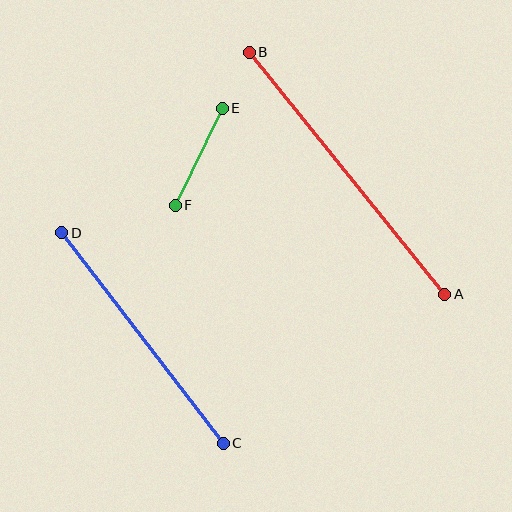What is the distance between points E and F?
The distance is approximately 108 pixels.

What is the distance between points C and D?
The distance is approximately 265 pixels.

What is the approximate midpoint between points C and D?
The midpoint is at approximately (142, 338) pixels.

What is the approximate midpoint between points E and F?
The midpoint is at approximately (199, 157) pixels.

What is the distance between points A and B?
The distance is approximately 311 pixels.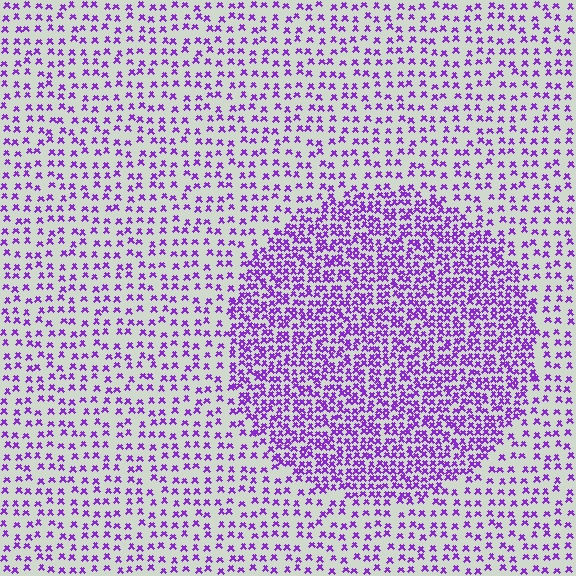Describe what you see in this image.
The image contains small purple elements arranged at two different densities. A circle-shaped region is visible where the elements are more densely packed than the surrounding area.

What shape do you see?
I see a circle.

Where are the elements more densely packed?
The elements are more densely packed inside the circle boundary.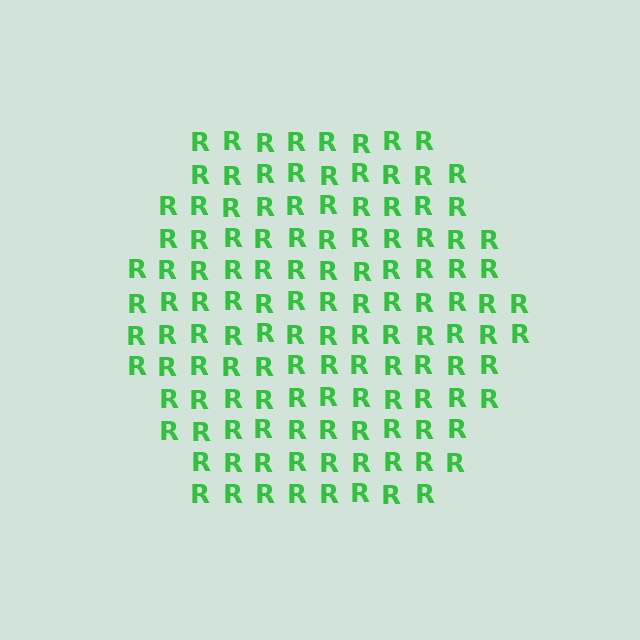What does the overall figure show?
The overall figure shows a hexagon.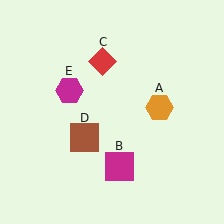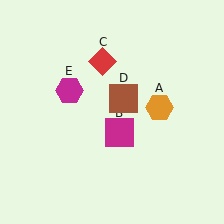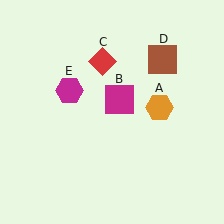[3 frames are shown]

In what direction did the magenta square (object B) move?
The magenta square (object B) moved up.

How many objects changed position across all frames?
2 objects changed position: magenta square (object B), brown square (object D).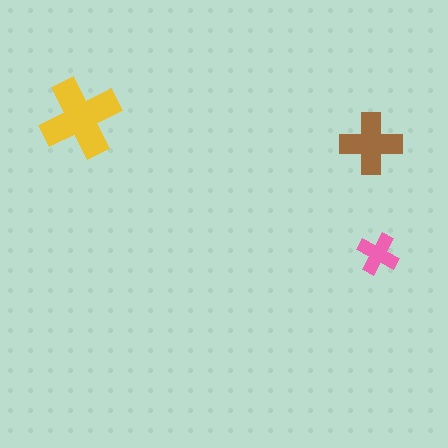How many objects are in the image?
There are 3 objects in the image.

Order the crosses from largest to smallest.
the yellow one, the brown one, the pink one.